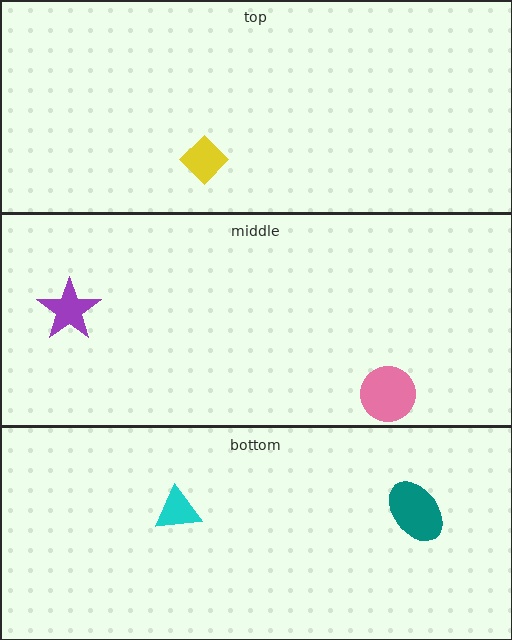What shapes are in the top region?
The yellow diamond.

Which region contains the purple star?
The middle region.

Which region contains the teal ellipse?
The bottom region.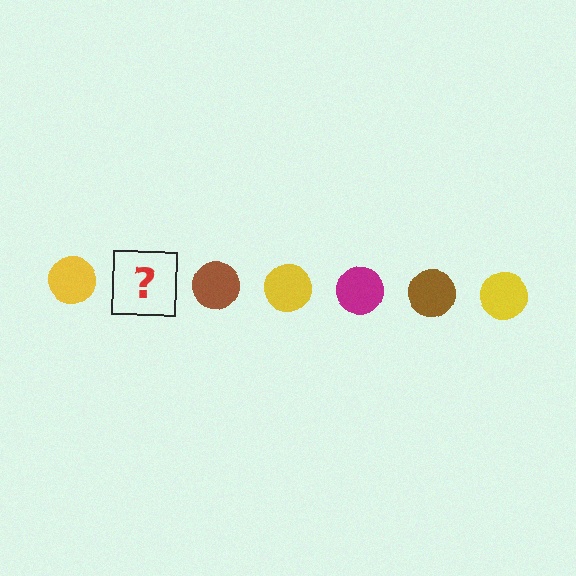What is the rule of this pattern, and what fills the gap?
The rule is that the pattern cycles through yellow, magenta, brown circles. The gap should be filled with a magenta circle.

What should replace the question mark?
The question mark should be replaced with a magenta circle.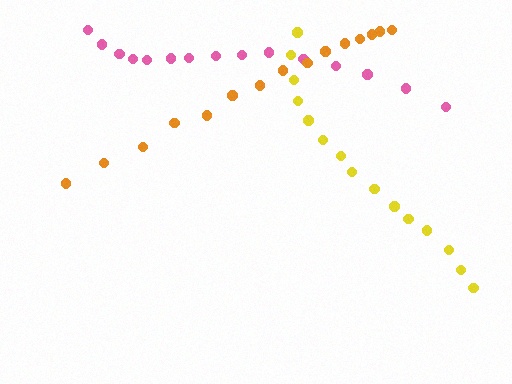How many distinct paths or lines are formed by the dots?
There are 3 distinct paths.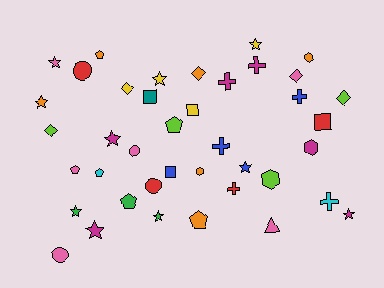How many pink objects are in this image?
There are 6 pink objects.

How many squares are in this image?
There are 4 squares.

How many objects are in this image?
There are 40 objects.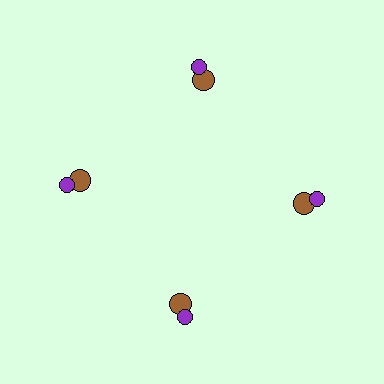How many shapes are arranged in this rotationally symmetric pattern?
There are 8 shapes, arranged in 4 groups of 2.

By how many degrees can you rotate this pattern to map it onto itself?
The pattern maps onto itself every 90 degrees of rotation.